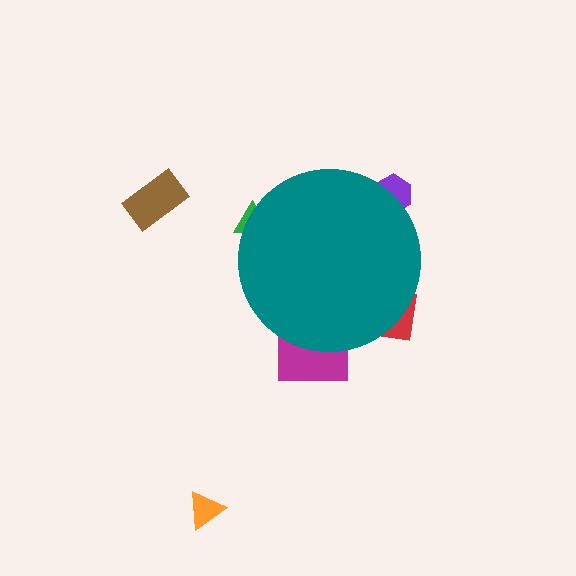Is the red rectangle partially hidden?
Yes, the red rectangle is partially hidden behind the teal circle.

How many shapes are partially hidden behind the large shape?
4 shapes are partially hidden.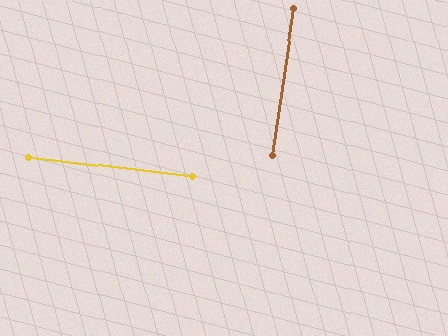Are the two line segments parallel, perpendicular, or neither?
Perpendicular — they meet at approximately 88°.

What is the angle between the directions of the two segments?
Approximately 88 degrees.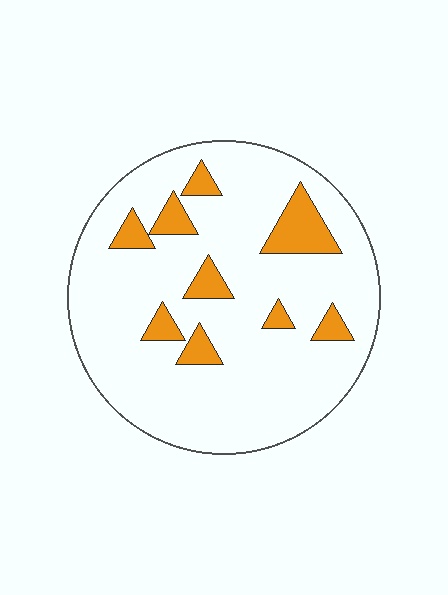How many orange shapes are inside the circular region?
9.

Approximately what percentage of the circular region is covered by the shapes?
Approximately 15%.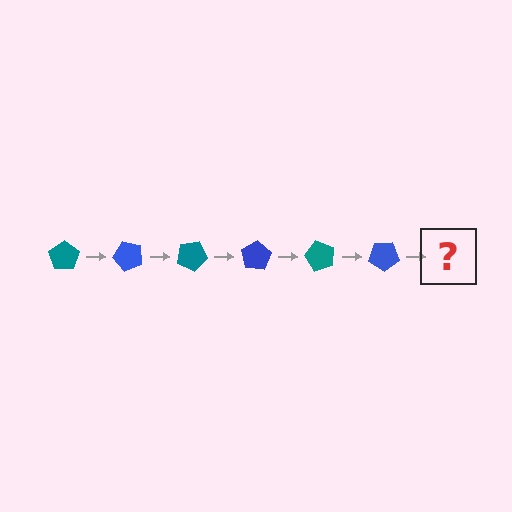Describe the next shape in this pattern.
It should be a teal pentagon, rotated 300 degrees from the start.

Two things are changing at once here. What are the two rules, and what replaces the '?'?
The two rules are that it rotates 50 degrees each step and the color cycles through teal and blue. The '?' should be a teal pentagon, rotated 300 degrees from the start.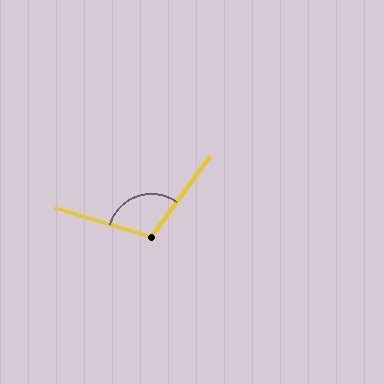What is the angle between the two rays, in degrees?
Approximately 110 degrees.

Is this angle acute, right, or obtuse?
It is obtuse.